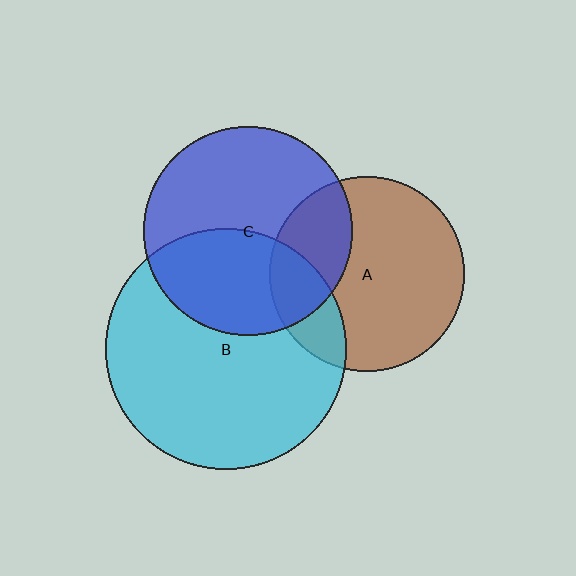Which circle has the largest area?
Circle B (cyan).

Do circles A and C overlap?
Yes.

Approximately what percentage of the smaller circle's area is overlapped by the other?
Approximately 30%.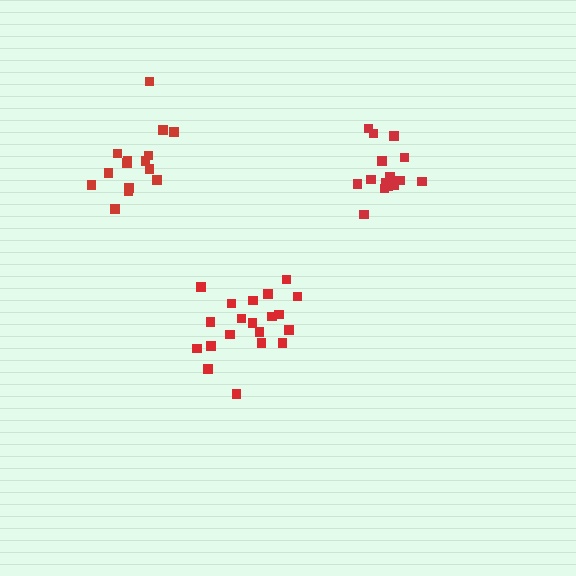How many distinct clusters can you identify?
There are 3 distinct clusters.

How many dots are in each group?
Group 1: 15 dots, Group 2: 15 dots, Group 3: 20 dots (50 total).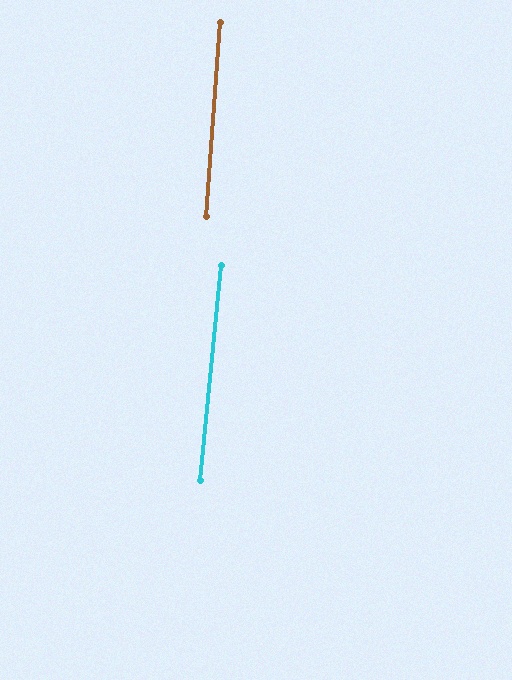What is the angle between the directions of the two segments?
Approximately 1 degree.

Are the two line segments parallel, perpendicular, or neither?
Parallel — their directions differ by only 1.4°.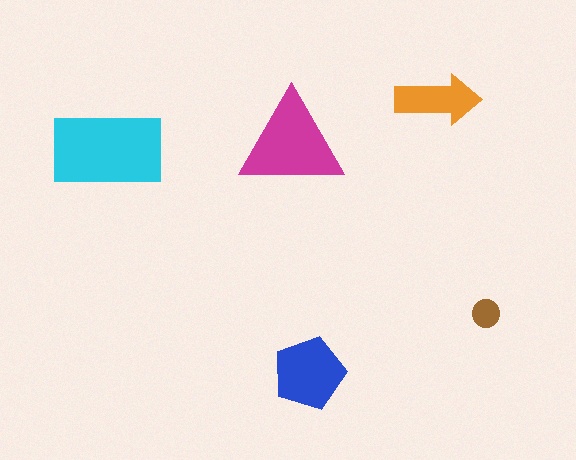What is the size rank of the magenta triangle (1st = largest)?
2nd.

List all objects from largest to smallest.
The cyan rectangle, the magenta triangle, the blue pentagon, the orange arrow, the brown circle.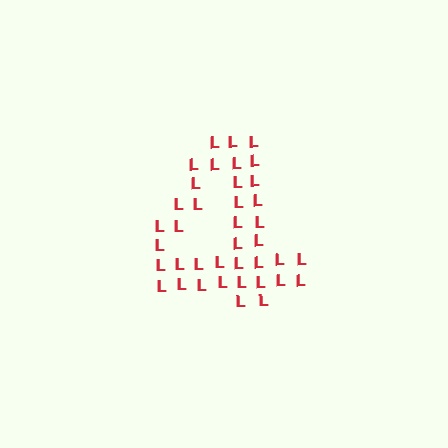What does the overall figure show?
The overall figure shows the digit 4.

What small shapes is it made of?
It is made of small letter L's.